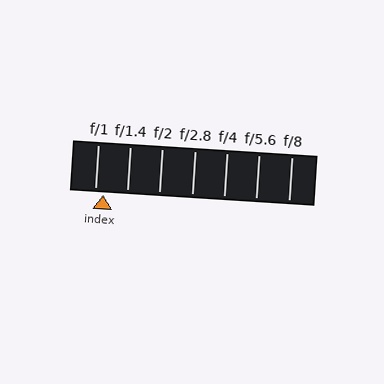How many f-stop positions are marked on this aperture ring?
There are 7 f-stop positions marked.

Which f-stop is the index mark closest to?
The index mark is closest to f/1.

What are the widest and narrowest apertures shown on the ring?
The widest aperture shown is f/1 and the narrowest is f/8.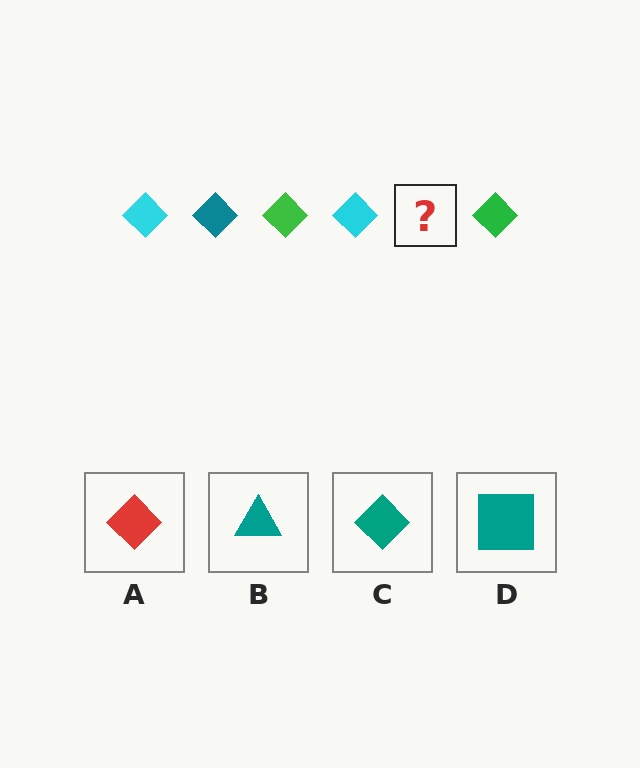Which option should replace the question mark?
Option C.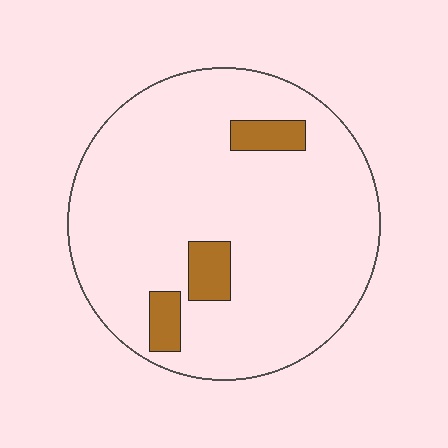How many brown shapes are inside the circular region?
3.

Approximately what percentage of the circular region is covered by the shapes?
Approximately 10%.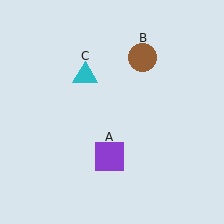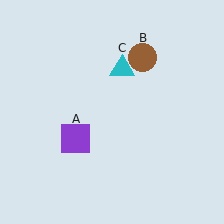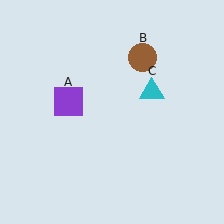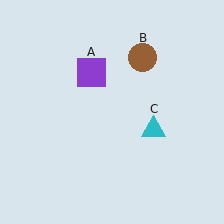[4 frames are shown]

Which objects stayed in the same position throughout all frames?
Brown circle (object B) remained stationary.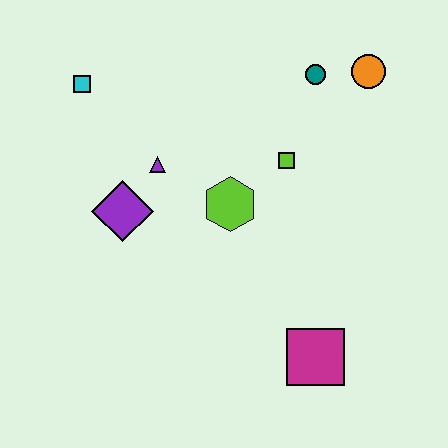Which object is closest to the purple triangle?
The purple diamond is closest to the purple triangle.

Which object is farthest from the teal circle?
The magenta square is farthest from the teal circle.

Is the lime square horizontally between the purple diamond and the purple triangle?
No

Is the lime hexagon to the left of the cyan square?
No